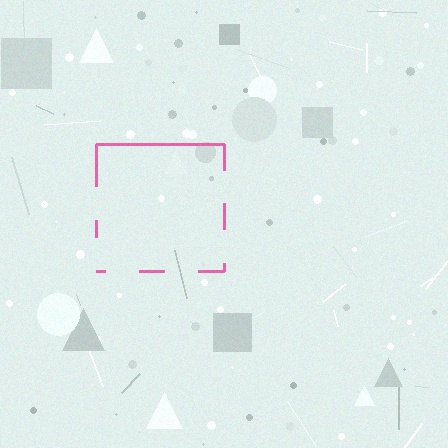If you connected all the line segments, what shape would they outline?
They would outline a square.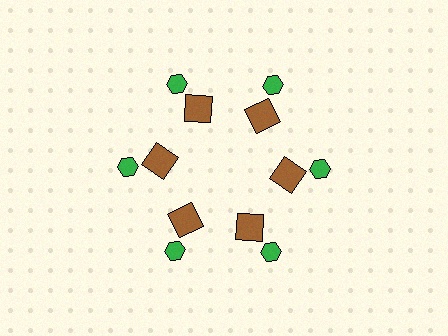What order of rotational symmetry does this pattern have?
This pattern has 6-fold rotational symmetry.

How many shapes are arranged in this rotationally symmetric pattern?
There are 12 shapes, arranged in 6 groups of 2.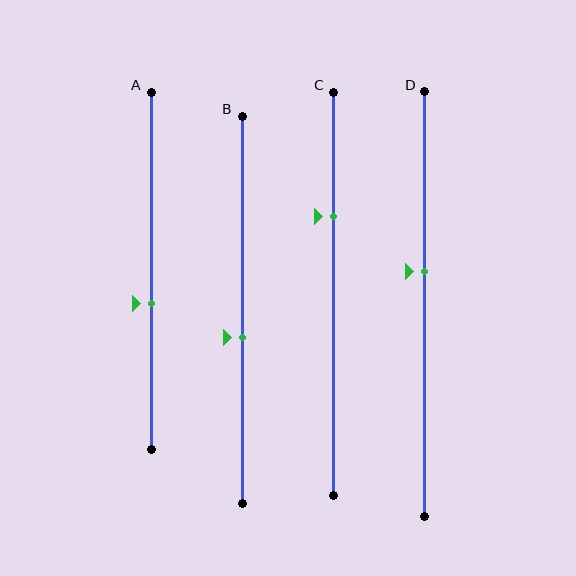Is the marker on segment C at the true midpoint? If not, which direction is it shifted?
No, the marker on segment C is shifted upward by about 19% of the segment length.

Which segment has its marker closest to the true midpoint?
Segment B has its marker closest to the true midpoint.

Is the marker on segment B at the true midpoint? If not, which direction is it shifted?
No, the marker on segment B is shifted downward by about 7% of the segment length.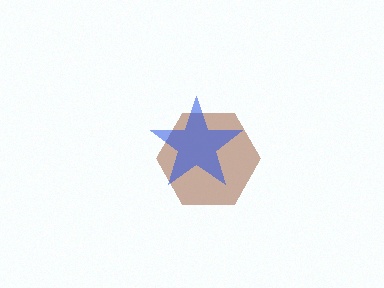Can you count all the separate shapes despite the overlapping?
Yes, there are 2 separate shapes.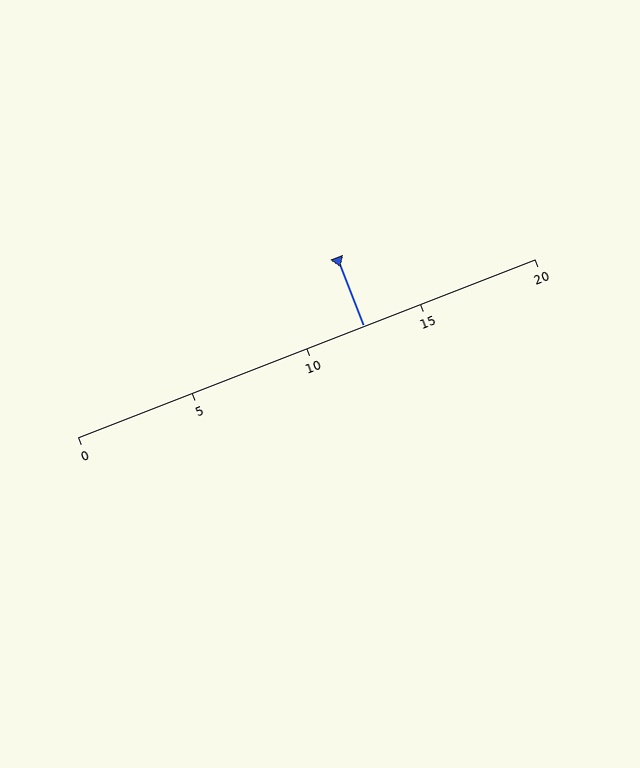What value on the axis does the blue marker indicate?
The marker indicates approximately 12.5.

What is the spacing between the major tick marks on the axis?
The major ticks are spaced 5 apart.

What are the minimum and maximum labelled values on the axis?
The axis runs from 0 to 20.